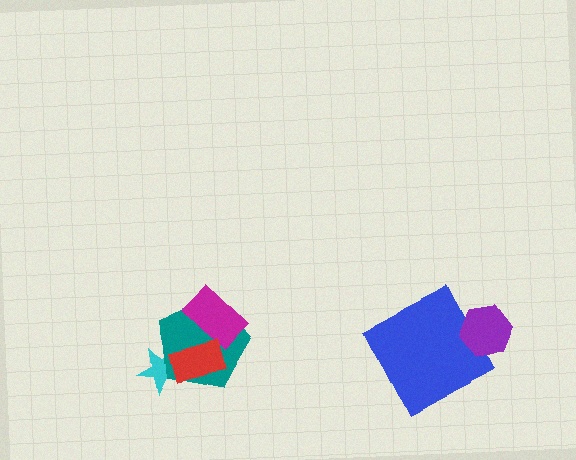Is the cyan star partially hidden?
Yes, it is partially covered by another shape.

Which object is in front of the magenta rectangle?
The red rectangle is in front of the magenta rectangle.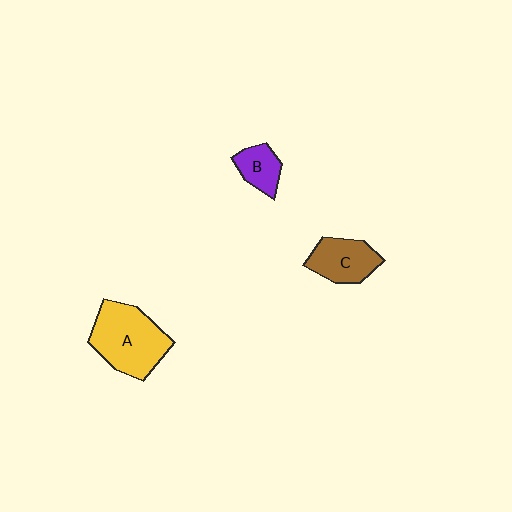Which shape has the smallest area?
Shape B (purple).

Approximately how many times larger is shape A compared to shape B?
Approximately 2.5 times.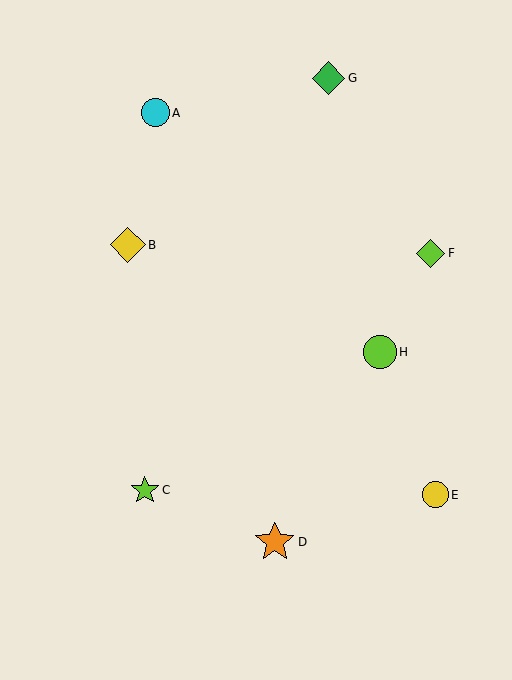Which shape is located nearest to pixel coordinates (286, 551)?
The orange star (labeled D) at (275, 542) is nearest to that location.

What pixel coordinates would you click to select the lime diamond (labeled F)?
Click at (431, 253) to select the lime diamond F.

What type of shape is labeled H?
Shape H is a lime circle.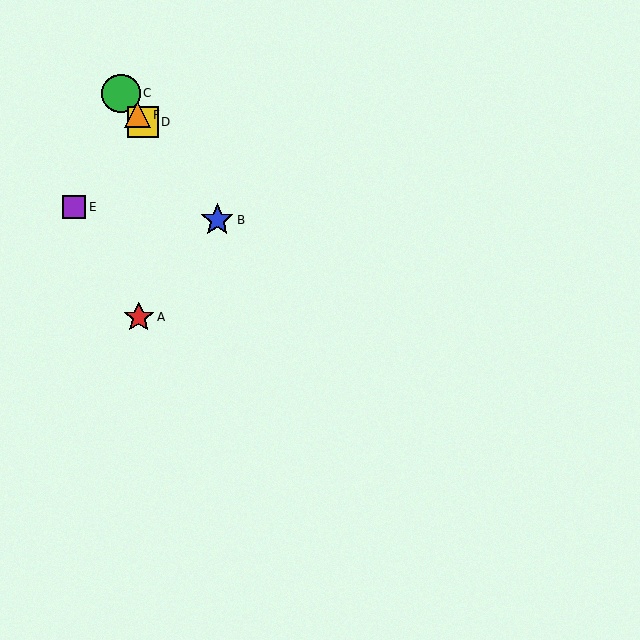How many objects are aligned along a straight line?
4 objects (B, C, D, F) are aligned along a straight line.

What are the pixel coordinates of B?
Object B is at (217, 220).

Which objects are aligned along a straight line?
Objects B, C, D, F are aligned along a straight line.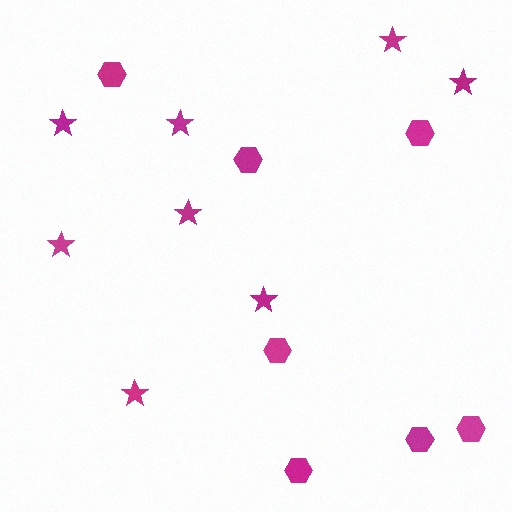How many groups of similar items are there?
There are 2 groups: one group of stars (8) and one group of hexagons (7).